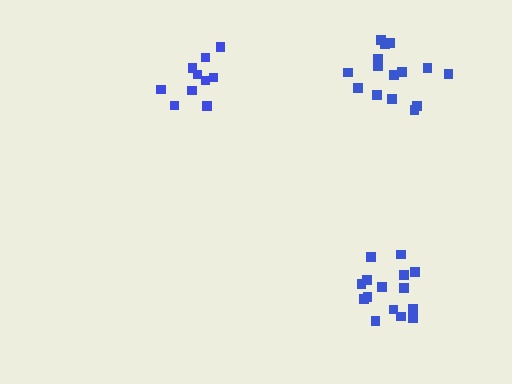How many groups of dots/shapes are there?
There are 3 groups.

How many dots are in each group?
Group 1: 10 dots, Group 2: 16 dots, Group 3: 15 dots (41 total).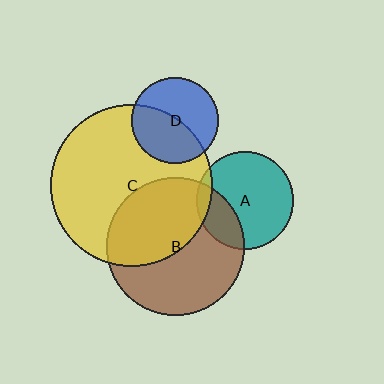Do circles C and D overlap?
Yes.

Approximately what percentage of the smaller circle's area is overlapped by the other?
Approximately 50%.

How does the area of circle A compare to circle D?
Approximately 1.3 times.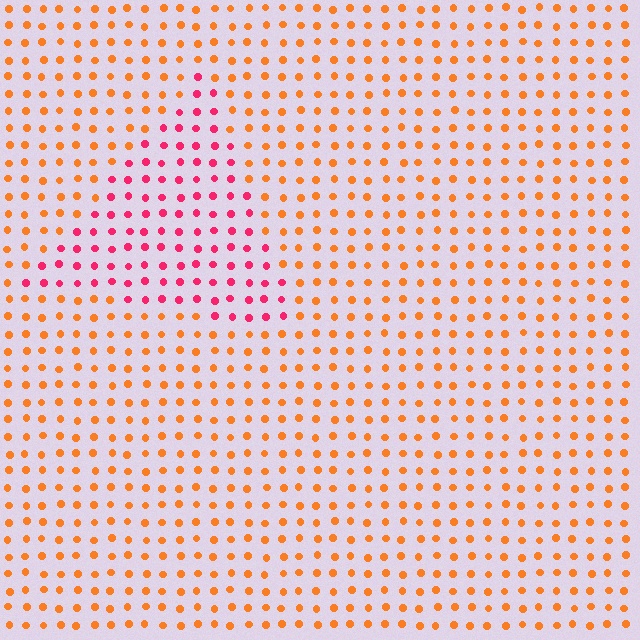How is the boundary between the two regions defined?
The boundary is defined purely by a slight shift in hue (about 46 degrees). Spacing, size, and orientation are identical on both sides.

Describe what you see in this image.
The image is filled with small orange elements in a uniform arrangement. A triangle-shaped region is visible where the elements are tinted to a slightly different hue, forming a subtle color boundary.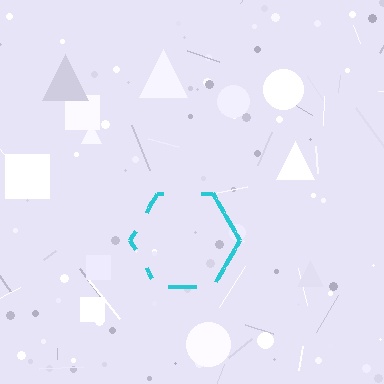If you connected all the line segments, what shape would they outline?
They would outline a hexagon.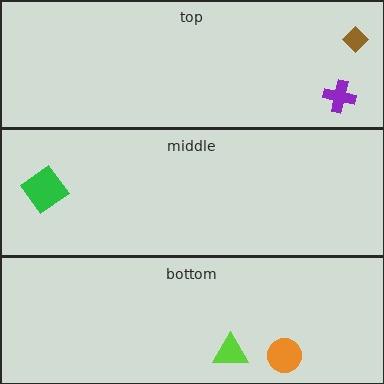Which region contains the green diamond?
The middle region.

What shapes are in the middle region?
The green diamond.